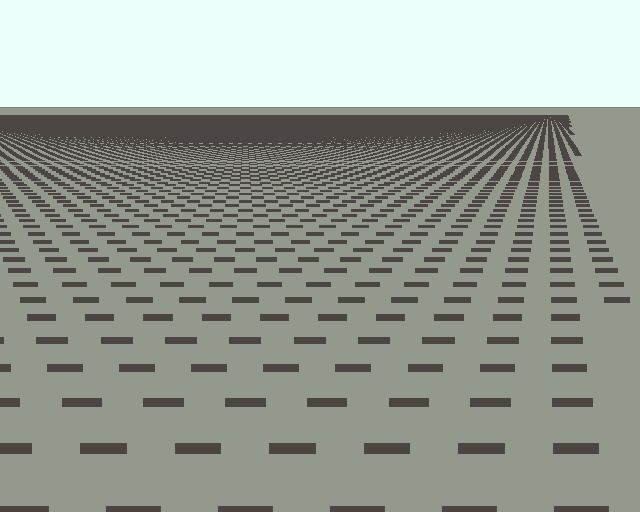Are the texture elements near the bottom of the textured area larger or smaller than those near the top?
Larger. Near the bottom, elements are closer to the viewer and appear at a bigger on-screen size.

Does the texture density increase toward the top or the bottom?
Density increases toward the top.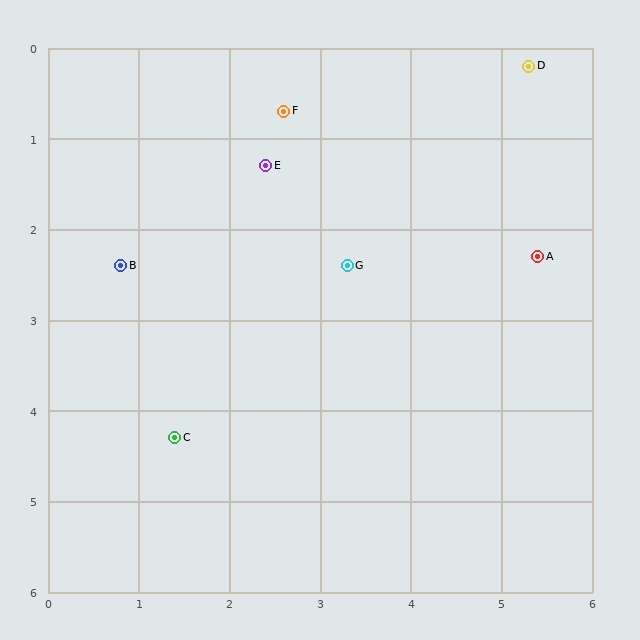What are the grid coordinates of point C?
Point C is at approximately (1.4, 4.3).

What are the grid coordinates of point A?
Point A is at approximately (5.4, 2.3).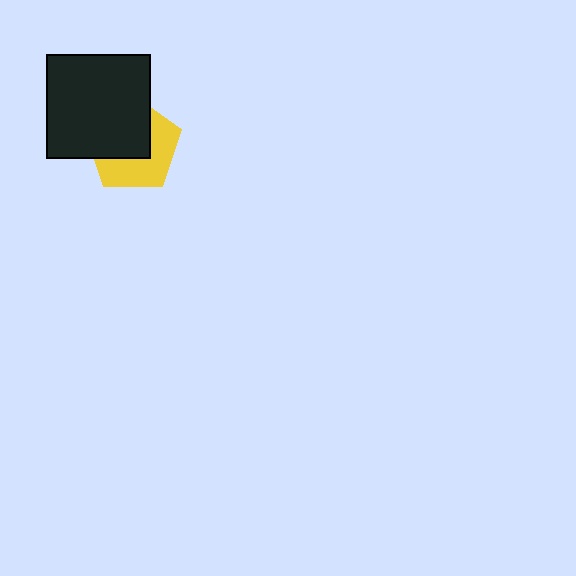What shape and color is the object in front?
The object in front is a black square.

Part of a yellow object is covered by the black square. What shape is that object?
It is a pentagon.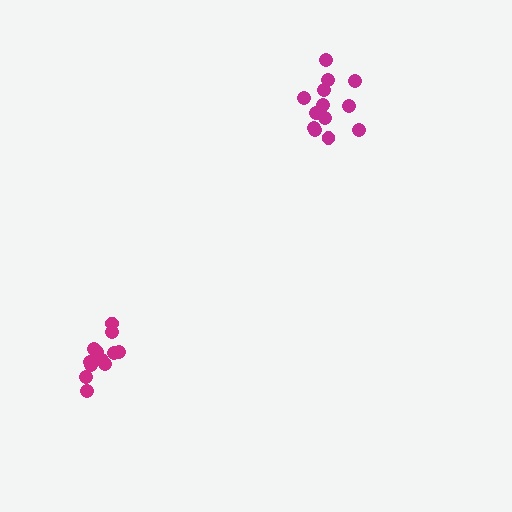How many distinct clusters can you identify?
There are 2 distinct clusters.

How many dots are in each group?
Group 1: 12 dots, Group 2: 13 dots (25 total).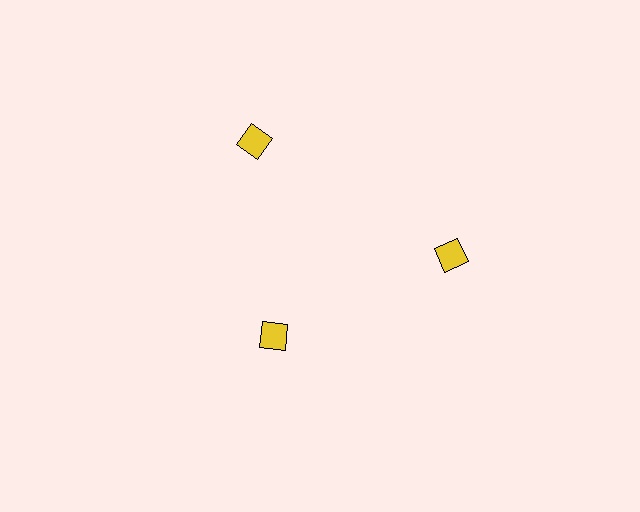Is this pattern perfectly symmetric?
No. The 3 yellow squares are arranged in a ring, but one element near the 7 o'clock position is pulled inward toward the center, breaking the 3-fold rotational symmetry.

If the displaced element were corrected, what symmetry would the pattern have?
It would have 3-fold rotational symmetry — the pattern would map onto itself every 120 degrees.